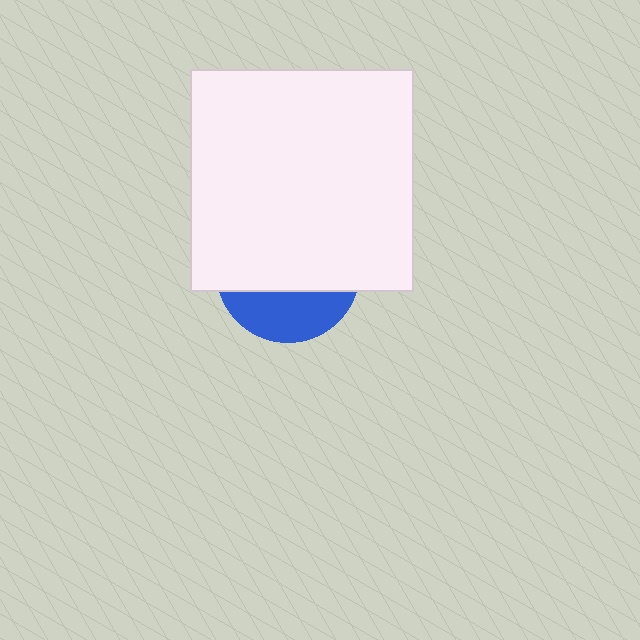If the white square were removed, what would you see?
You would see the complete blue circle.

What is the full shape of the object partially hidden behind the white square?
The partially hidden object is a blue circle.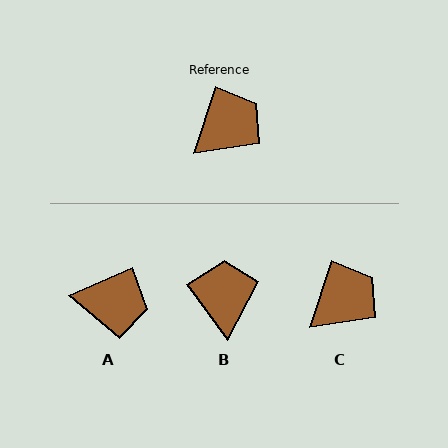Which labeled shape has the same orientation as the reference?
C.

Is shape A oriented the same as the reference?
No, it is off by about 48 degrees.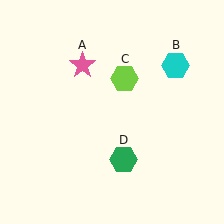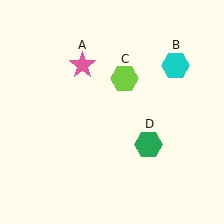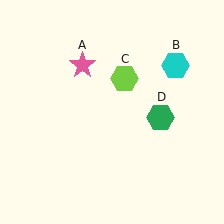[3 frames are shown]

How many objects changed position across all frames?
1 object changed position: green hexagon (object D).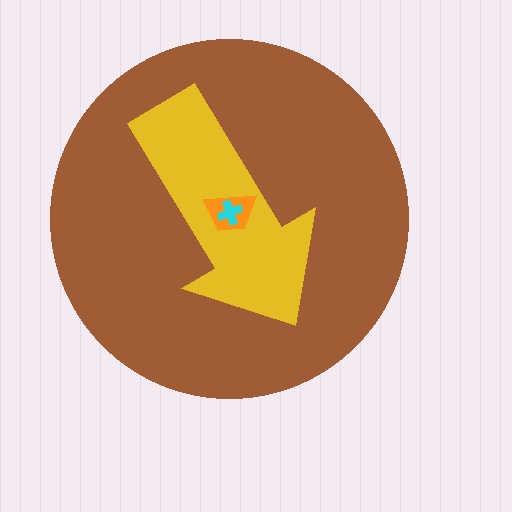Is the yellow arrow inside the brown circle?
Yes.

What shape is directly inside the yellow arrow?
The orange trapezoid.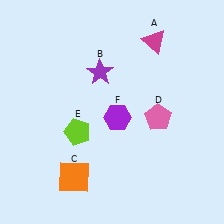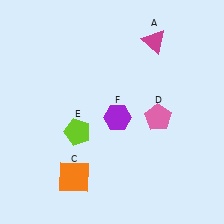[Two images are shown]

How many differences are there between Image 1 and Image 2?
There is 1 difference between the two images.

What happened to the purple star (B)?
The purple star (B) was removed in Image 2. It was in the top-left area of Image 1.